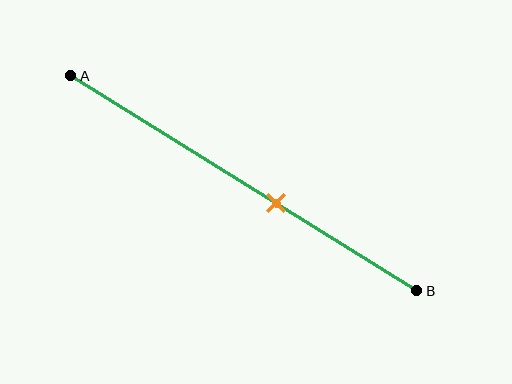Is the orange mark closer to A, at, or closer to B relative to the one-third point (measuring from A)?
The orange mark is closer to point B than the one-third point of segment AB.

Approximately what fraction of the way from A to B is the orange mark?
The orange mark is approximately 60% of the way from A to B.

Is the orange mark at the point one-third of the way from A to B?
No, the mark is at about 60% from A, not at the 33% one-third point.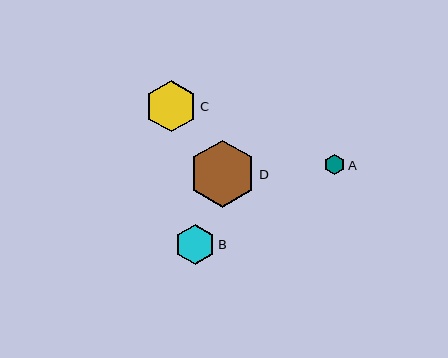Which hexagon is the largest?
Hexagon D is the largest with a size of approximately 67 pixels.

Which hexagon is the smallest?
Hexagon A is the smallest with a size of approximately 20 pixels.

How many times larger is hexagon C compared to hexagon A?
Hexagon C is approximately 2.5 times the size of hexagon A.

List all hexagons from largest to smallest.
From largest to smallest: D, C, B, A.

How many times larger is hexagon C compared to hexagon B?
Hexagon C is approximately 1.3 times the size of hexagon B.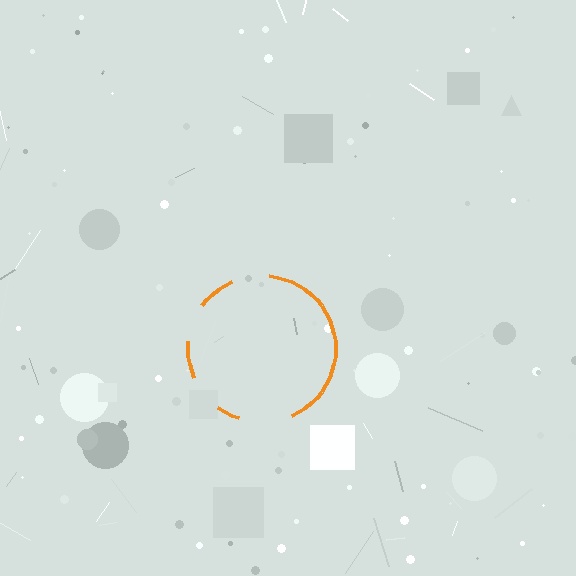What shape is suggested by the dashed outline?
The dashed outline suggests a circle.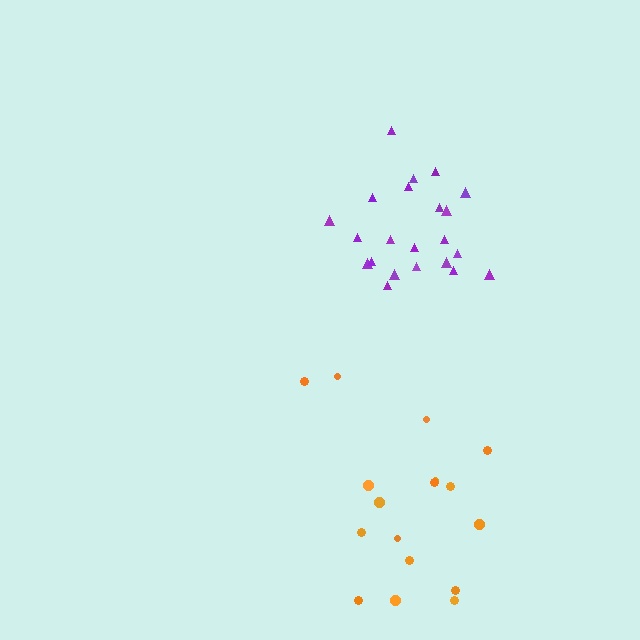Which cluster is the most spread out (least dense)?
Orange.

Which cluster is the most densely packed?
Purple.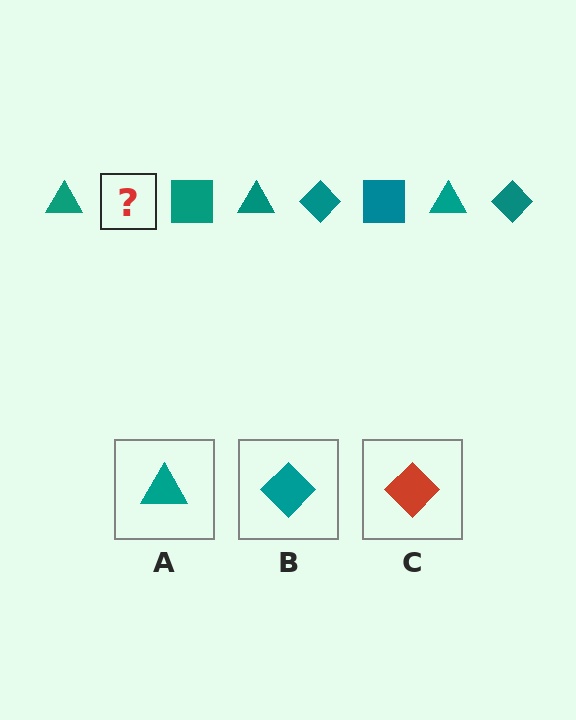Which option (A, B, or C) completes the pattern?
B.